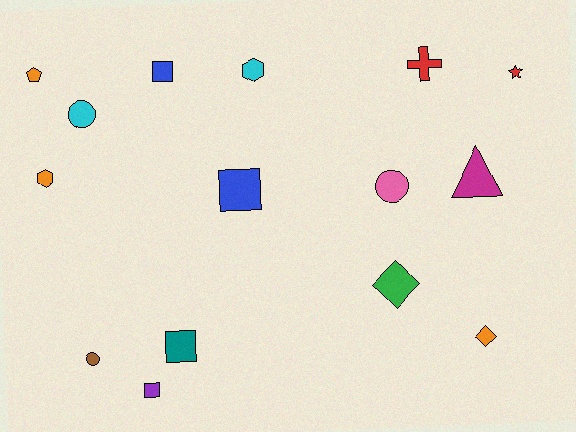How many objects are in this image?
There are 15 objects.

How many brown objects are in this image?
There is 1 brown object.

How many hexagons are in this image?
There are 2 hexagons.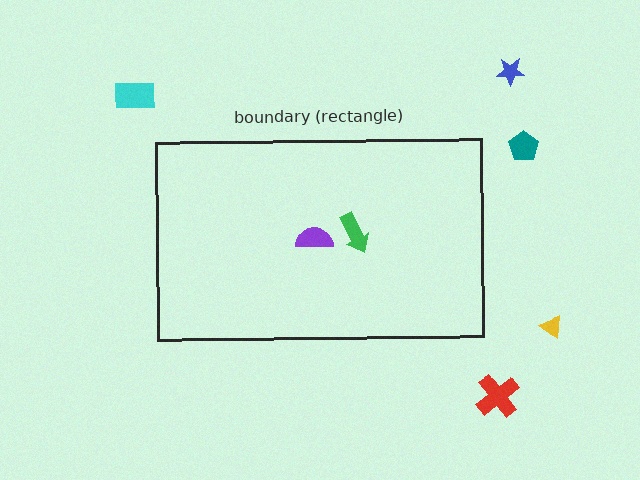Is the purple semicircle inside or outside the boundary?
Inside.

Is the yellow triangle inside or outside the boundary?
Outside.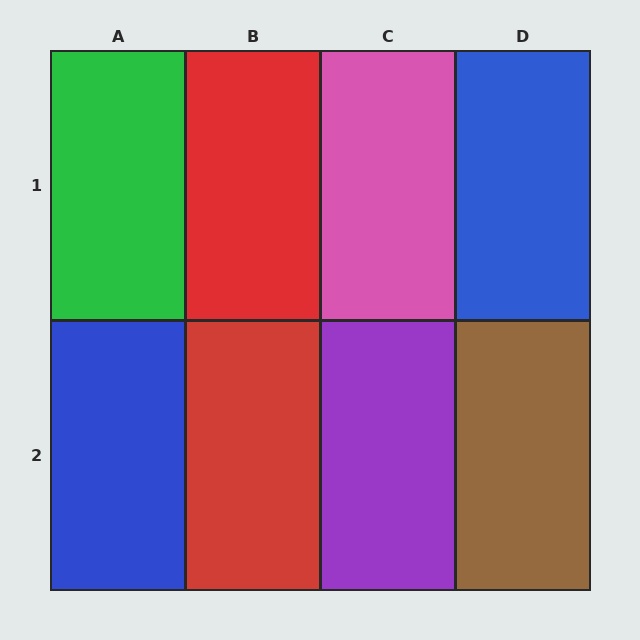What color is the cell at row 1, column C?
Pink.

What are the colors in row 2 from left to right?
Blue, red, purple, brown.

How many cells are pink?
1 cell is pink.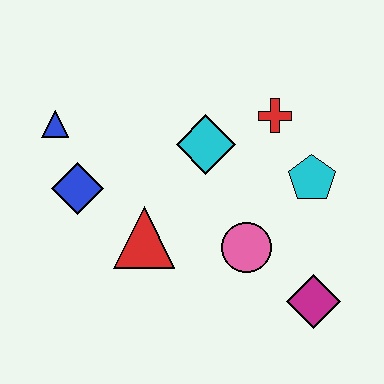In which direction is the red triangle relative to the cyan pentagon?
The red triangle is to the left of the cyan pentagon.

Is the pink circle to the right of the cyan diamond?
Yes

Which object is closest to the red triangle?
The blue diamond is closest to the red triangle.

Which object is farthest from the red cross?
The blue triangle is farthest from the red cross.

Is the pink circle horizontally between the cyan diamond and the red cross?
Yes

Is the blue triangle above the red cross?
No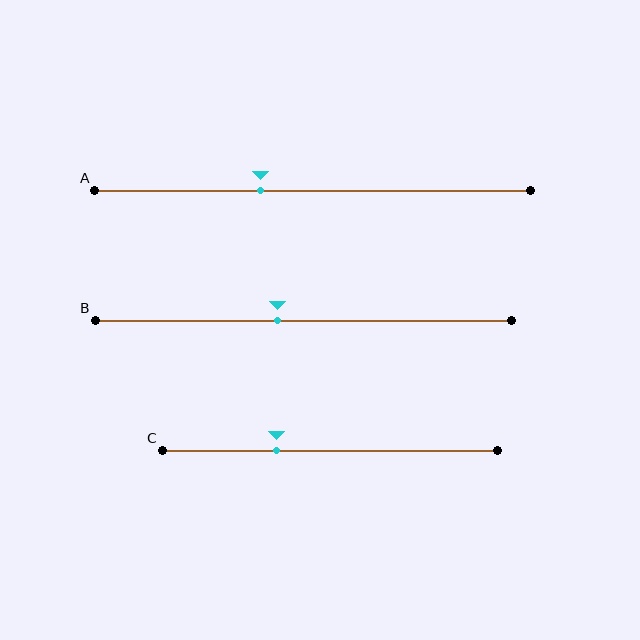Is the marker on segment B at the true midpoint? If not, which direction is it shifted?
No, the marker on segment B is shifted to the left by about 6% of the segment length.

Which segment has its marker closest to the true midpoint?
Segment B has its marker closest to the true midpoint.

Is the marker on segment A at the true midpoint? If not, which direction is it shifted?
No, the marker on segment A is shifted to the left by about 12% of the segment length.